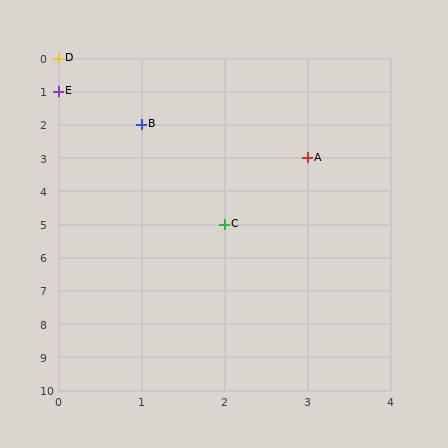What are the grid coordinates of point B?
Point B is at grid coordinates (1, 2).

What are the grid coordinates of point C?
Point C is at grid coordinates (2, 5).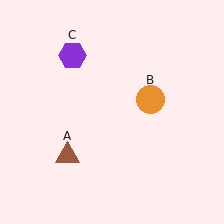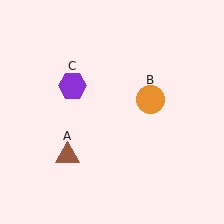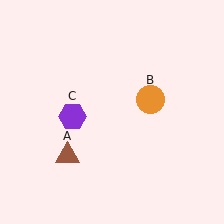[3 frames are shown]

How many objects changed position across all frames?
1 object changed position: purple hexagon (object C).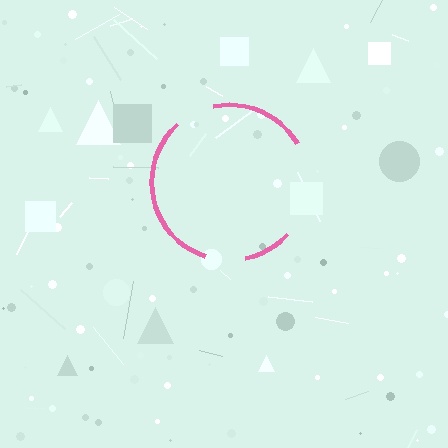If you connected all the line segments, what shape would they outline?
They would outline a circle.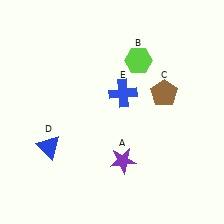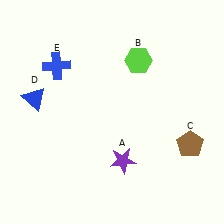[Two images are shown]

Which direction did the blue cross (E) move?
The blue cross (E) moved left.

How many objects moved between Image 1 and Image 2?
3 objects moved between the two images.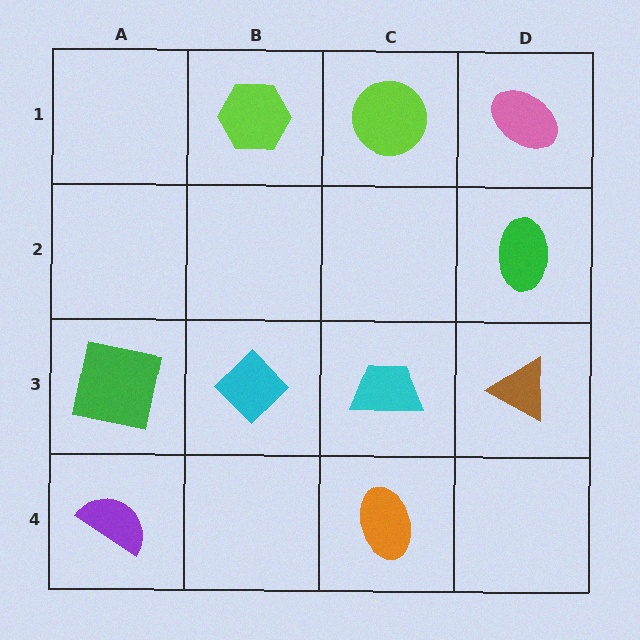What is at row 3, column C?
A cyan trapezoid.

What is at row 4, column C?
An orange ellipse.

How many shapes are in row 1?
3 shapes.